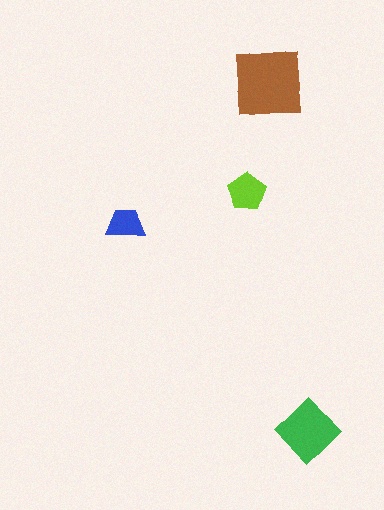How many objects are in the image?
There are 4 objects in the image.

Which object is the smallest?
The blue trapezoid.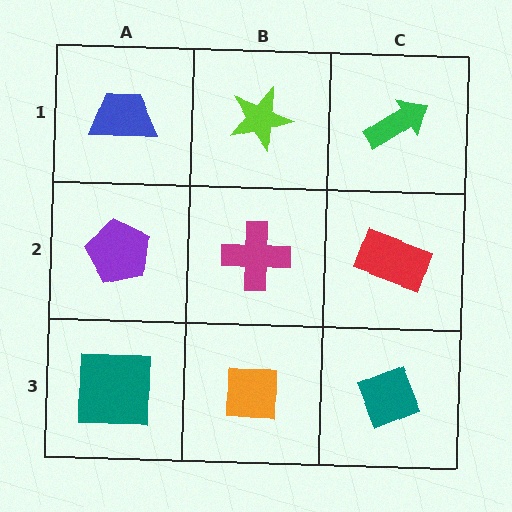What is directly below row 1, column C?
A red rectangle.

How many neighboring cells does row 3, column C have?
2.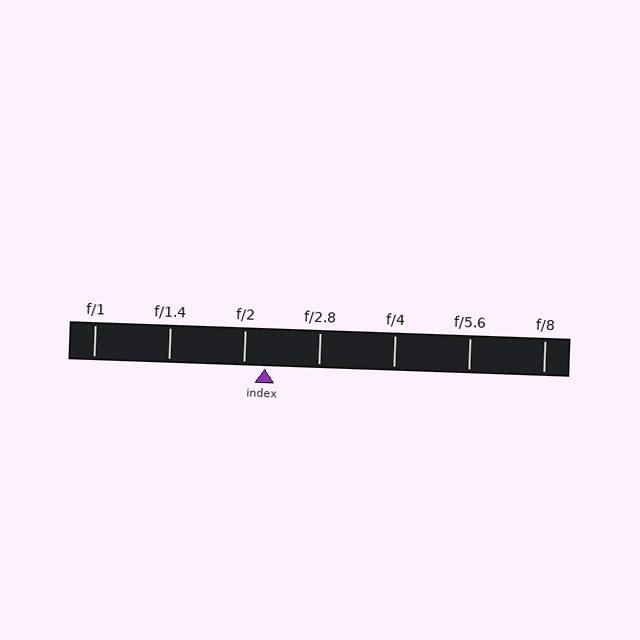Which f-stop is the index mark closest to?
The index mark is closest to f/2.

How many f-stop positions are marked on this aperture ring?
There are 7 f-stop positions marked.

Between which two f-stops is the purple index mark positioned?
The index mark is between f/2 and f/2.8.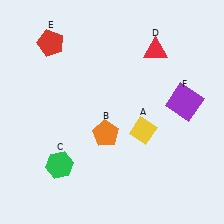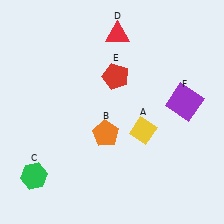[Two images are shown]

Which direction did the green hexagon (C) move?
The green hexagon (C) moved left.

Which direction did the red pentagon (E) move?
The red pentagon (E) moved right.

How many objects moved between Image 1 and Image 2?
3 objects moved between the two images.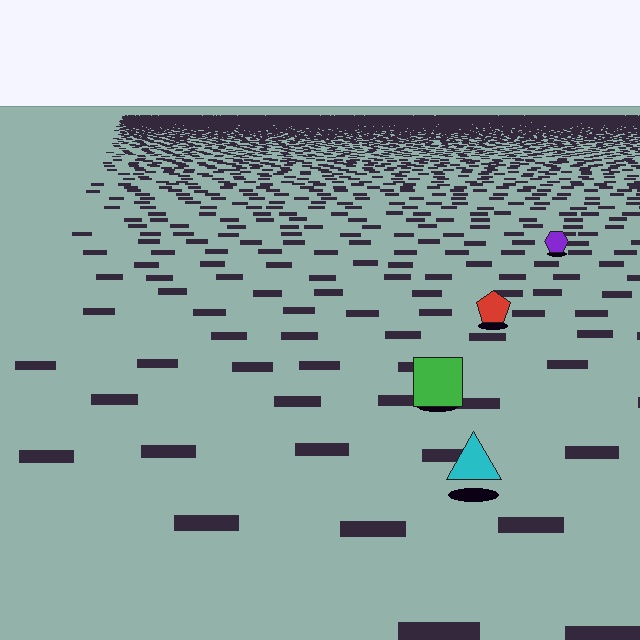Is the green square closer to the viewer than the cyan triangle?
No. The cyan triangle is closer — you can tell from the texture gradient: the ground texture is coarser near it.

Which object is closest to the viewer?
The cyan triangle is closest. The texture marks near it are larger and more spread out.